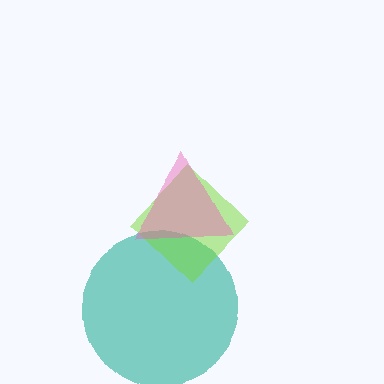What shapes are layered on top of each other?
The layered shapes are: a teal circle, a lime diamond, a pink triangle.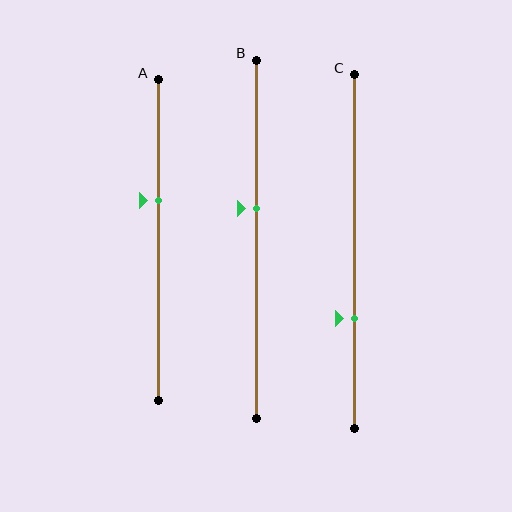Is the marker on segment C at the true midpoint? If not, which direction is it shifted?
No, the marker on segment C is shifted downward by about 19% of the segment length.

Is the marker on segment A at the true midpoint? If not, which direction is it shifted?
No, the marker on segment A is shifted upward by about 12% of the segment length.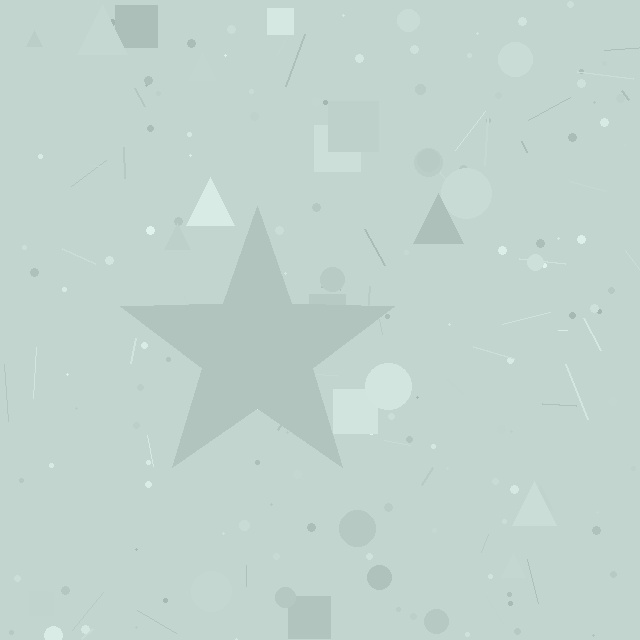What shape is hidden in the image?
A star is hidden in the image.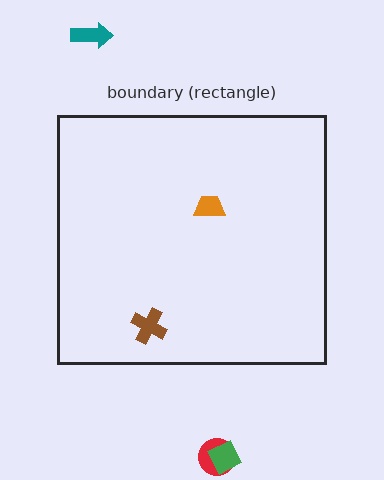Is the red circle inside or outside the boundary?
Outside.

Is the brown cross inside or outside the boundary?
Inside.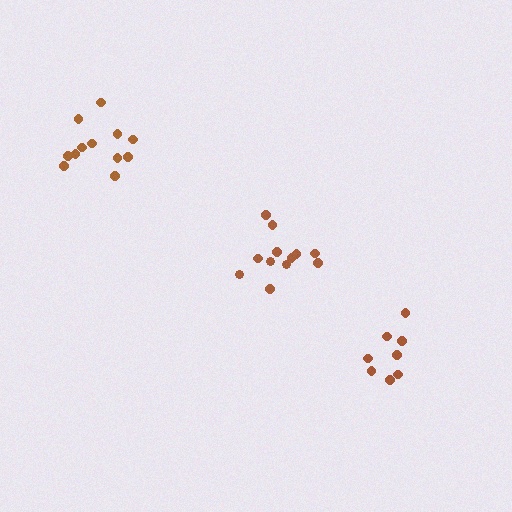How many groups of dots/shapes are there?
There are 3 groups.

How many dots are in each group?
Group 1: 12 dots, Group 2: 12 dots, Group 3: 8 dots (32 total).